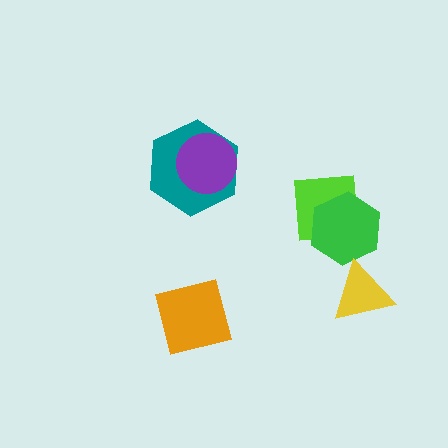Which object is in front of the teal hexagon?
The purple circle is in front of the teal hexagon.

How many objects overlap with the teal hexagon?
1 object overlaps with the teal hexagon.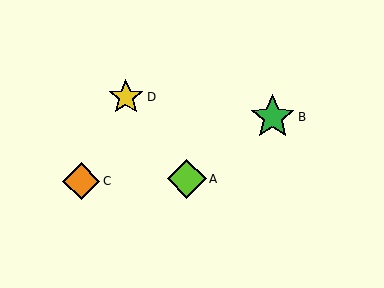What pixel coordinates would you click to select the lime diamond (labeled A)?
Click at (187, 179) to select the lime diamond A.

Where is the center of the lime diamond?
The center of the lime diamond is at (187, 179).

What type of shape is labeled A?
Shape A is a lime diamond.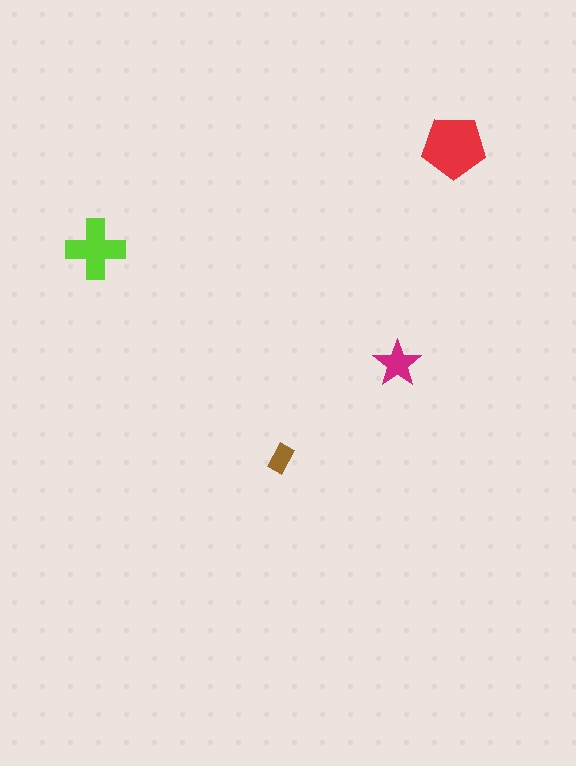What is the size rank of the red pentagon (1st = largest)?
1st.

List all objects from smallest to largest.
The brown rectangle, the magenta star, the lime cross, the red pentagon.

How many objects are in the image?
There are 4 objects in the image.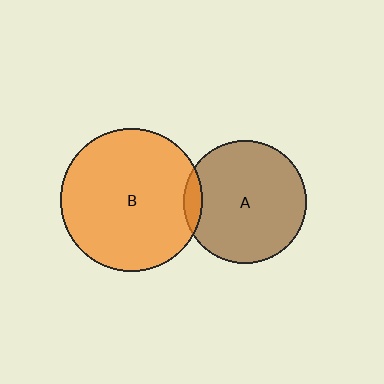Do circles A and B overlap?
Yes.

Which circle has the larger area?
Circle B (orange).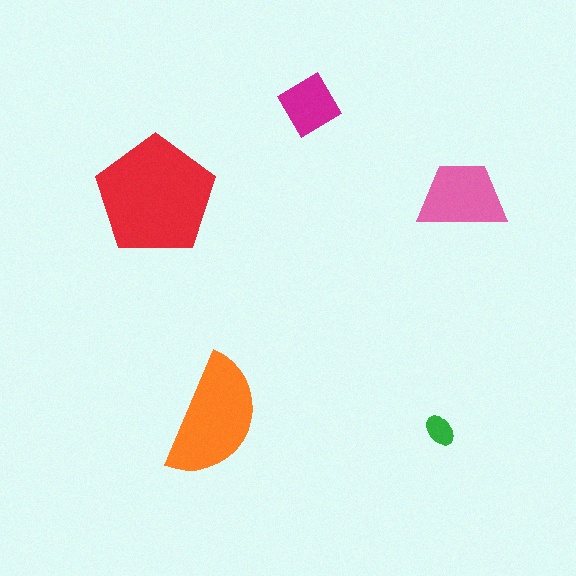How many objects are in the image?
There are 5 objects in the image.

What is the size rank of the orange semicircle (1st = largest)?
2nd.